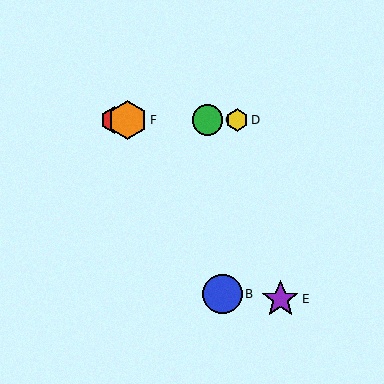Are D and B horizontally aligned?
No, D is at y≈120 and B is at y≈294.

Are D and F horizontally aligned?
Yes, both are at y≈120.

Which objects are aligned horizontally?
Objects A, C, D, F are aligned horizontally.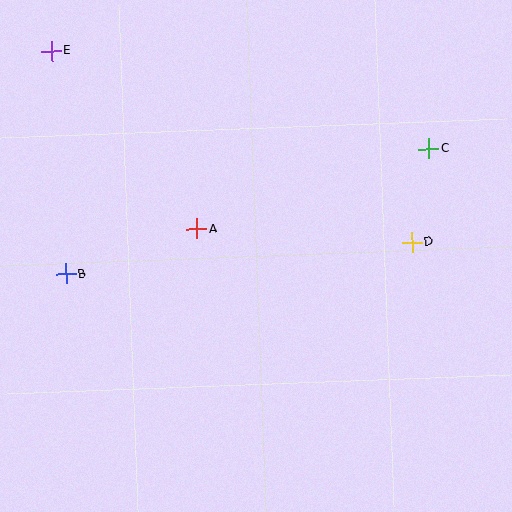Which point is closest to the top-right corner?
Point C is closest to the top-right corner.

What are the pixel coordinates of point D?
Point D is at (412, 242).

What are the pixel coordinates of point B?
Point B is at (66, 274).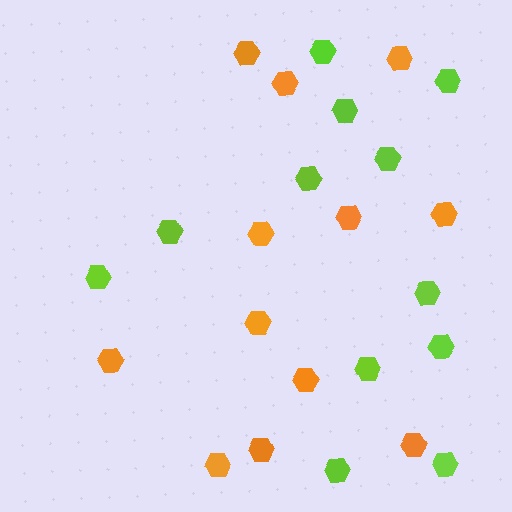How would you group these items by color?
There are 2 groups: one group of orange hexagons (12) and one group of lime hexagons (12).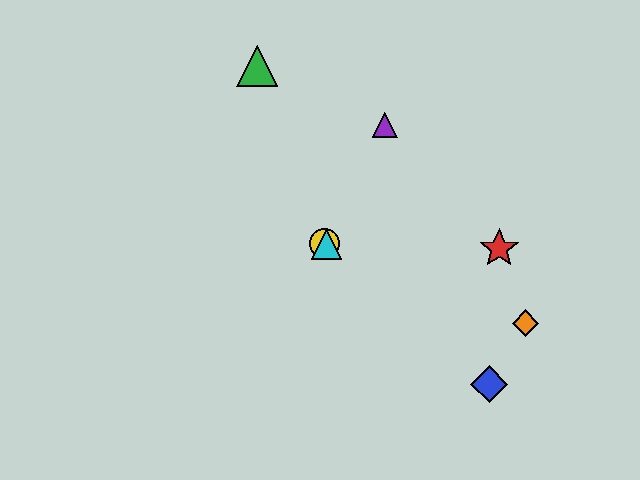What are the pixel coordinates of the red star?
The red star is at (499, 249).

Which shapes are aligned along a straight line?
The yellow circle, the orange diamond, the cyan triangle are aligned along a straight line.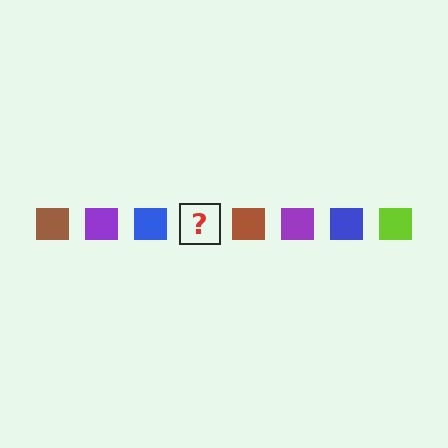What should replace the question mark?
The question mark should be replaced with a lime square.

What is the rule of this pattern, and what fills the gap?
The rule is that the pattern cycles through brown, purple, blue, lime squares. The gap should be filled with a lime square.